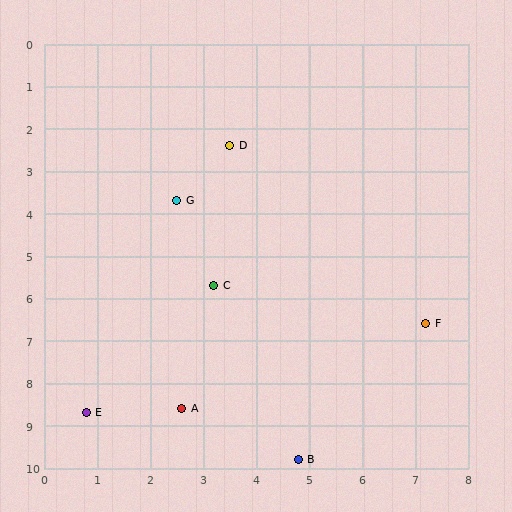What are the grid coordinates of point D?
Point D is at approximately (3.5, 2.4).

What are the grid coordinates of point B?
Point B is at approximately (4.8, 9.8).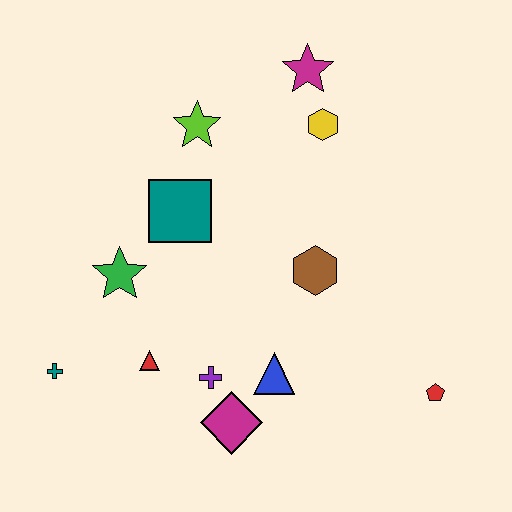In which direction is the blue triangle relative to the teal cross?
The blue triangle is to the right of the teal cross.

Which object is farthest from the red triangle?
The magenta star is farthest from the red triangle.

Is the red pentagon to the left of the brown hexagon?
No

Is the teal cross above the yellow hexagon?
No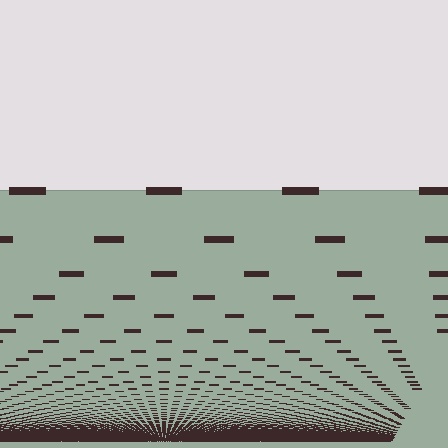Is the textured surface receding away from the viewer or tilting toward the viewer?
The surface appears to tilt toward the viewer. Texture elements get larger and sparser toward the top.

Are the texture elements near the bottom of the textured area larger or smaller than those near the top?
Smaller. The gradient is inverted — elements near the bottom are smaller and denser.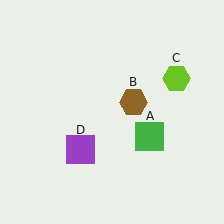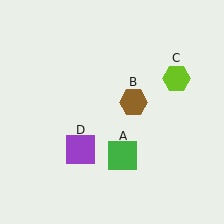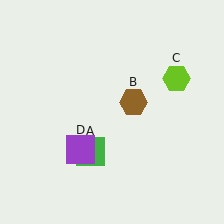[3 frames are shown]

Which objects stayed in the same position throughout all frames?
Brown hexagon (object B) and lime hexagon (object C) and purple square (object D) remained stationary.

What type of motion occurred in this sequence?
The green square (object A) rotated clockwise around the center of the scene.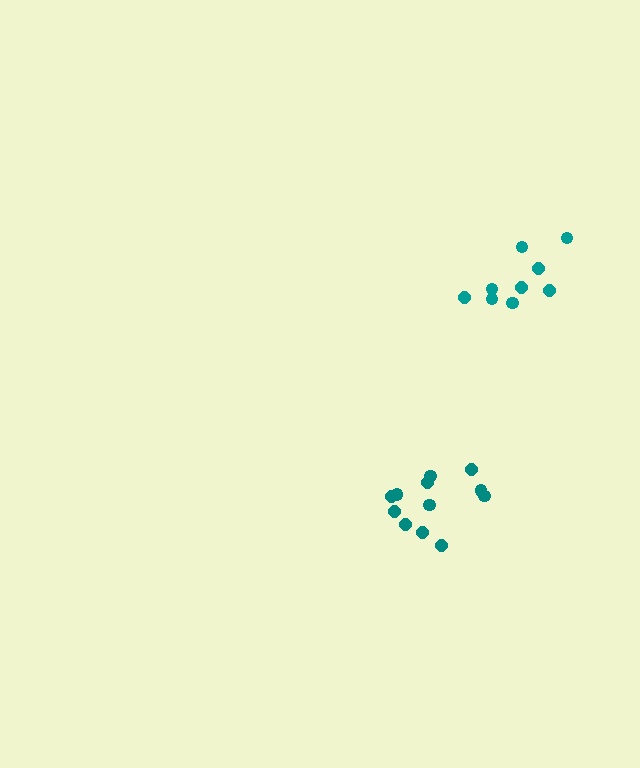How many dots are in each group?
Group 1: 12 dots, Group 2: 9 dots (21 total).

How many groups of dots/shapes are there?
There are 2 groups.